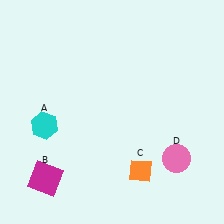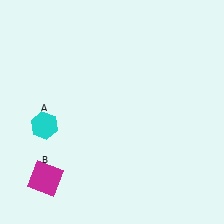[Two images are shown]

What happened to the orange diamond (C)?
The orange diamond (C) was removed in Image 2. It was in the bottom-right area of Image 1.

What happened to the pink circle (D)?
The pink circle (D) was removed in Image 2. It was in the bottom-right area of Image 1.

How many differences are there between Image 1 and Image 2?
There are 2 differences between the two images.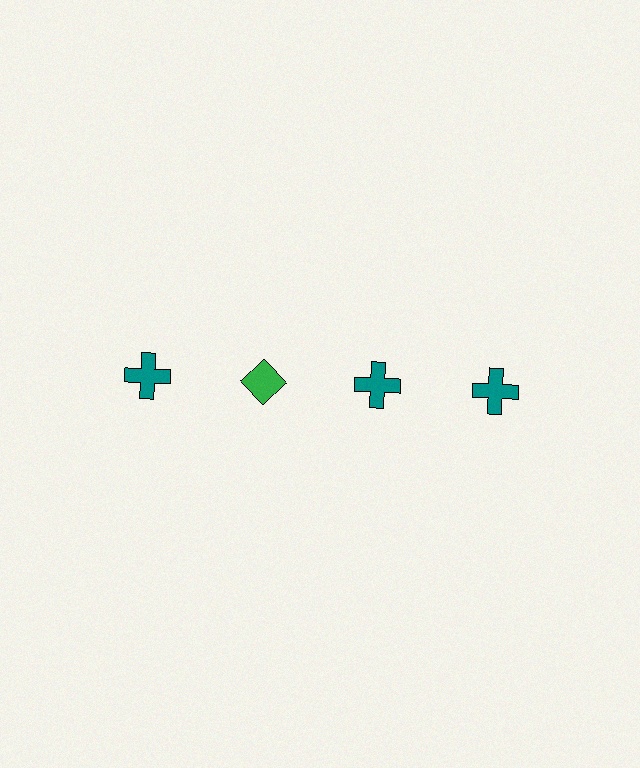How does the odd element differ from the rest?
It differs in both color (green instead of teal) and shape (diamond instead of cross).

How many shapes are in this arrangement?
There are 4 shapes arranged in a grid pattern.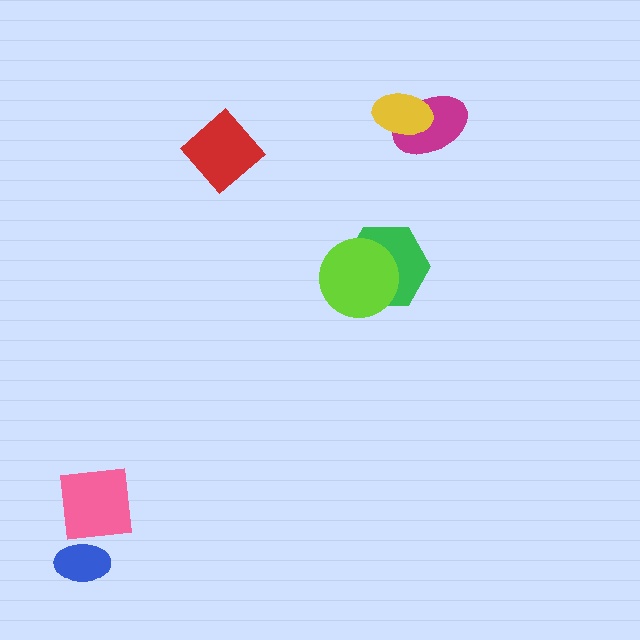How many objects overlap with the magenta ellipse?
1 object overlaps with the magenta ellipse.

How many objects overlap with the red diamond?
0 objects overlap with the red diamond.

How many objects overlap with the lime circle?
1 object overlaps with the lime circle.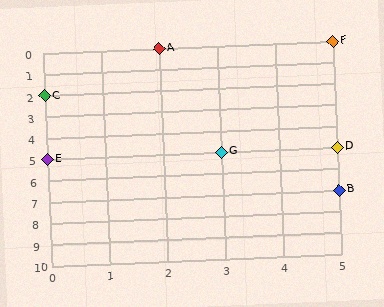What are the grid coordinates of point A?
Point A is at grid coordinates (2, 0).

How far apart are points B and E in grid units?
Points B and E are 5 columns and 2 rows apart (about 5.4 grid units diagonally).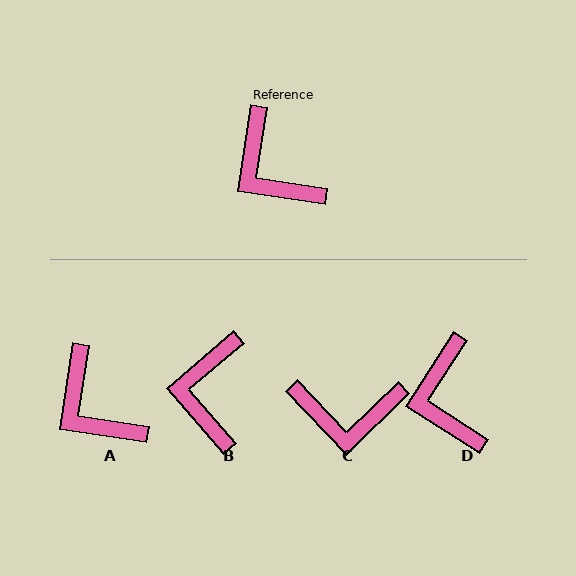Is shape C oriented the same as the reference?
No, it is off by about 53 degrees.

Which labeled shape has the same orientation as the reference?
A.